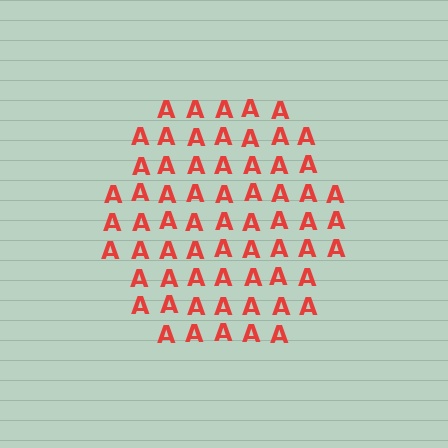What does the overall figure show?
The overall figure shows a hexagon.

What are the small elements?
The small elements are letter A's.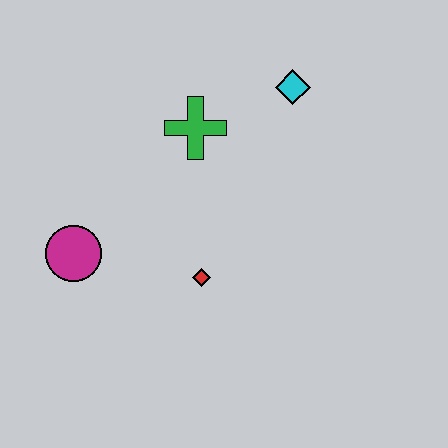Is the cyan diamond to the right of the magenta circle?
Yes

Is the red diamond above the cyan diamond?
No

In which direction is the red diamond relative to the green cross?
The red diamond is below the green cross.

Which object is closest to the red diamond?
The magenta circle is closest to the red diamond.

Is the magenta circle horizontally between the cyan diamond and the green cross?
No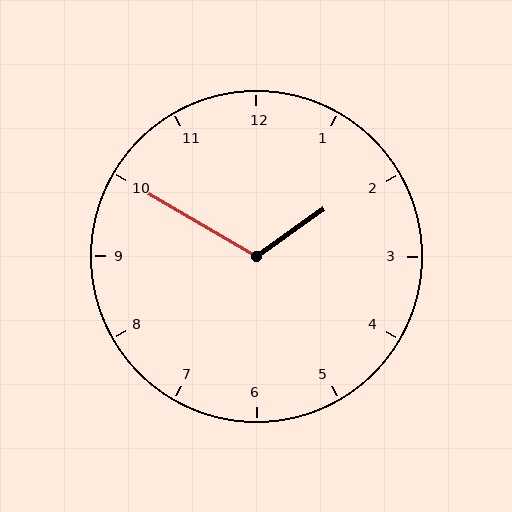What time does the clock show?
1:50.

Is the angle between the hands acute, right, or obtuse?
It is obtuse.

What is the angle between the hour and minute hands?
Approximately 115 degrees.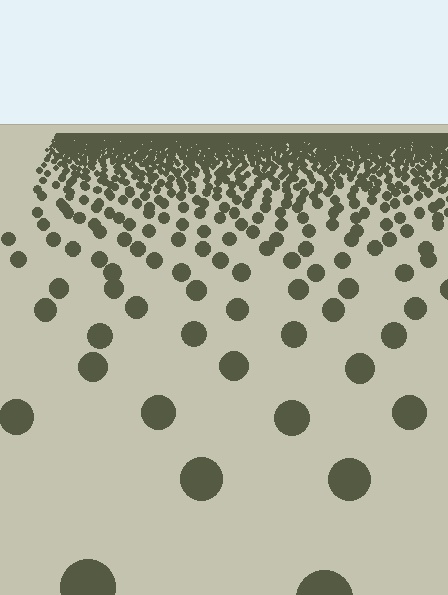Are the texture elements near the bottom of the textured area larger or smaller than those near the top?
Larger. Near the bottom, elements are closer to the viewer and appear at a bigger on-screen size.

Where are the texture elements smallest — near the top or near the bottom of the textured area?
Near the top.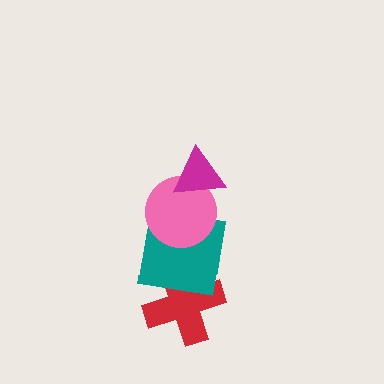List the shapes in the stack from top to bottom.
From top to bottom: the magenta triangle, the pink circle, the teal square, the red cross.